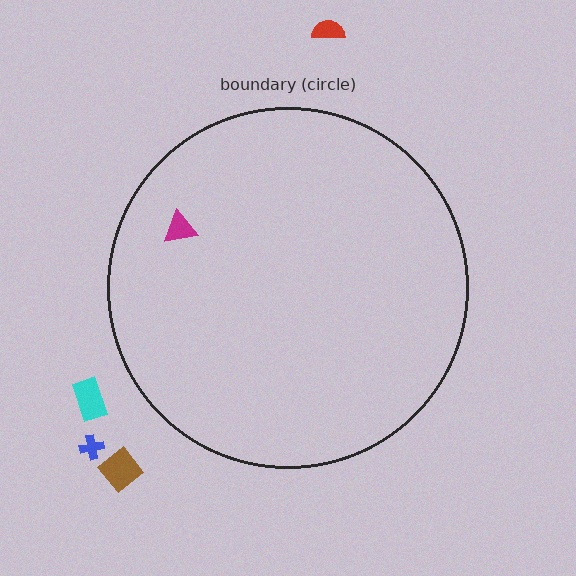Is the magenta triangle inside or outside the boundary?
Inside.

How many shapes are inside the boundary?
1 inside, 4 outside.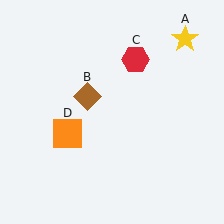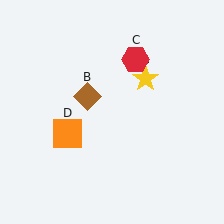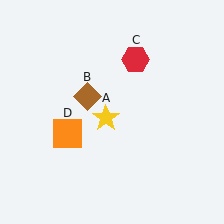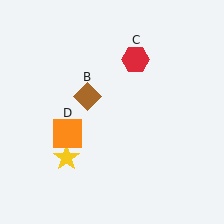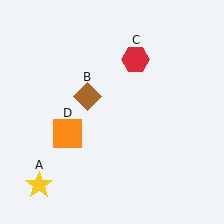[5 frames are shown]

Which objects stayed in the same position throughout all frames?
Brown diamond (object B) and red hexagon (object C) and orange square (object D) remained stationary.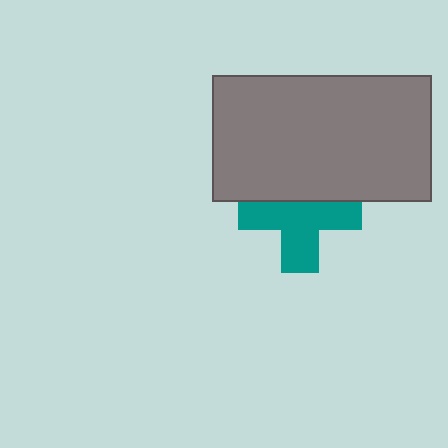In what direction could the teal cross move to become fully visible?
The teal cross could move down. That would shift it out from behind the gray rectangle entirely.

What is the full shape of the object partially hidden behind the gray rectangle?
The partially hidden object is a teal cross.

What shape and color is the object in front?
The object in front is a gray rectangle.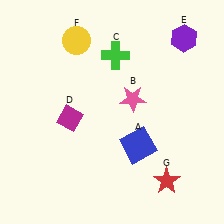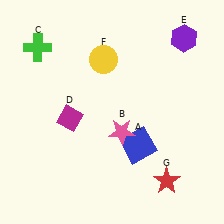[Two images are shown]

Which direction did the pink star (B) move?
The pink star (B) moved down.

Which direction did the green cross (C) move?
The green cross (C) moved left.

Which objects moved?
The objects that moved are: the pink star (B), the green cross (C), the yellow circle (F).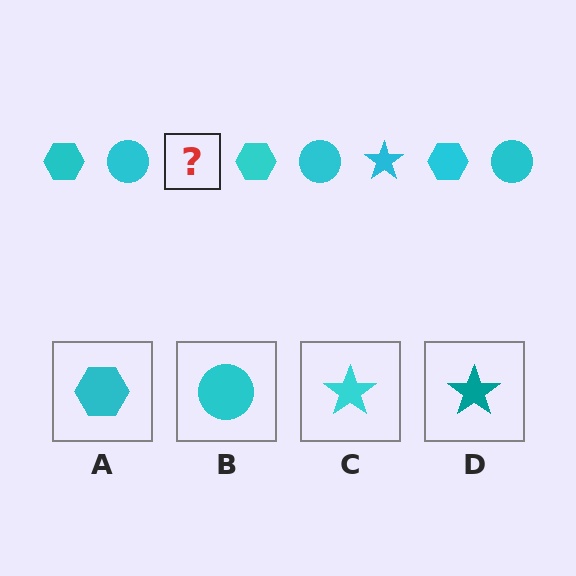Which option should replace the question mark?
Option C.